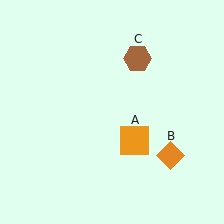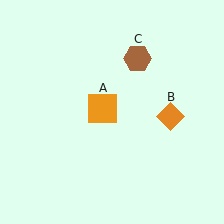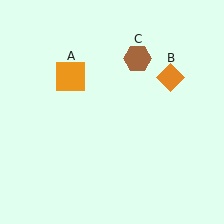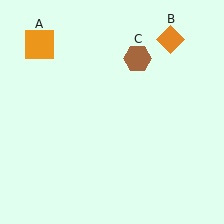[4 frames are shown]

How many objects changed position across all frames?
2 objects changed position: orange square (object A), orange diamond (object B).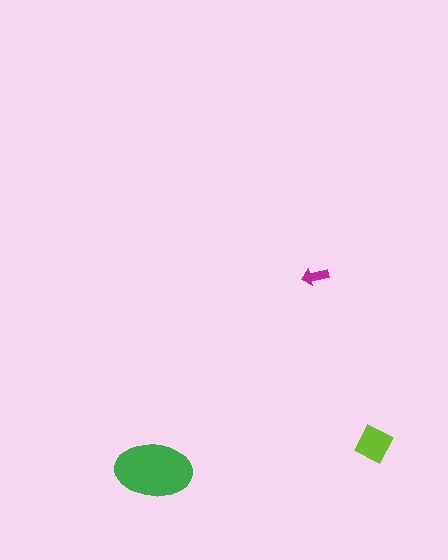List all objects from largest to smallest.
The green ellipse, the lime square, the magenta arrow.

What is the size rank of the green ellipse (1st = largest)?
1st.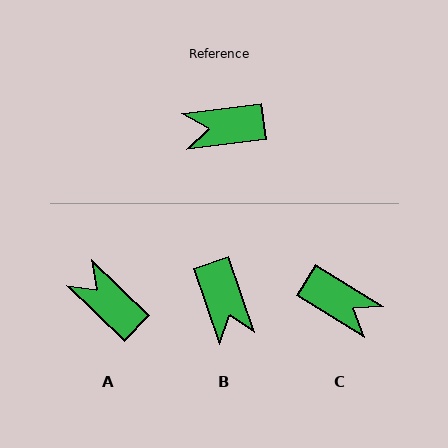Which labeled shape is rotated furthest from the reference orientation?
C, about 141 degrees away.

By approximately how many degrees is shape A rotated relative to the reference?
Approximately 51 degrees clockwise.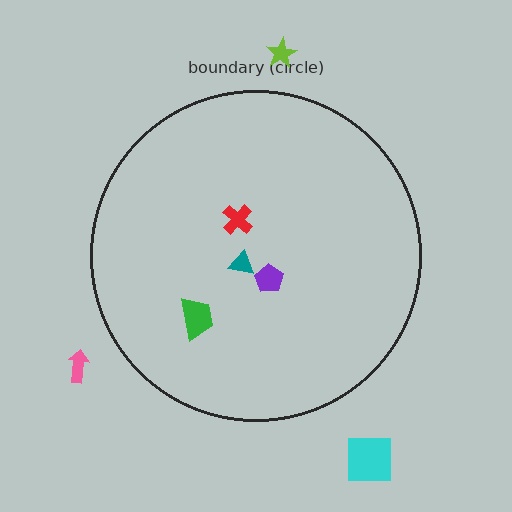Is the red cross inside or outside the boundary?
Inside.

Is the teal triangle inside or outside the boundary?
Inside.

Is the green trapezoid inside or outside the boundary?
Inside.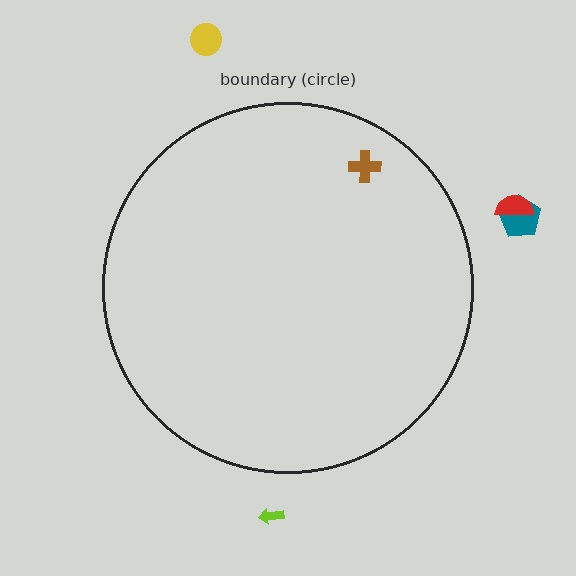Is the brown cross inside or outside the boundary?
Inside.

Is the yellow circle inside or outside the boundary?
Outside.